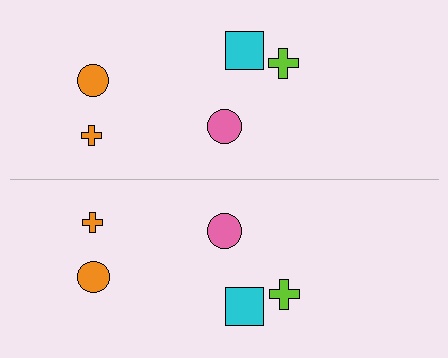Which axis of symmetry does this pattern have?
The pattern has a horizontal axis of symmetry running through the center of the image.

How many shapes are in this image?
There are 10 shapes in this image.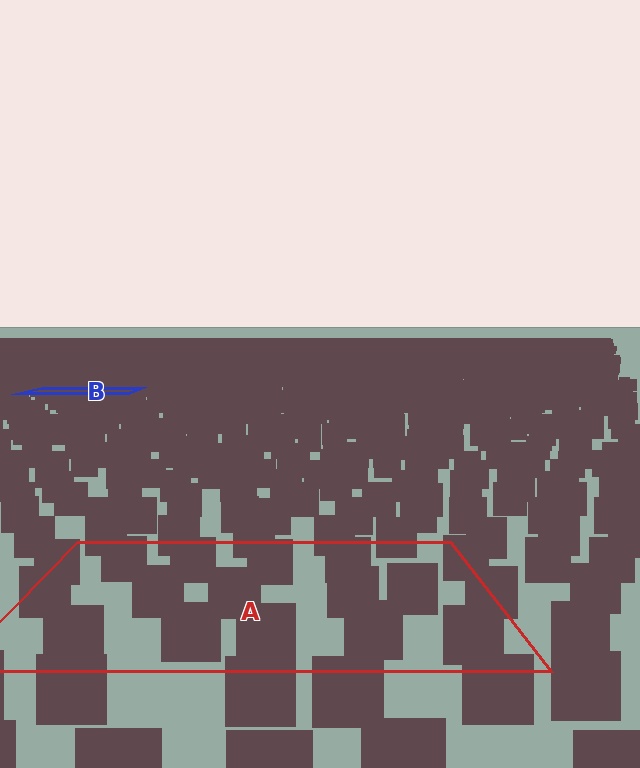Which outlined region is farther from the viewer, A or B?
Region B is farther from the viewer — the texture elements inside it appear smaller and more densely packed.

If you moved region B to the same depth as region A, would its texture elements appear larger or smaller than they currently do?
They would appear larger. At a closer depth, the same texture elements are projected at a bigger on-screen size.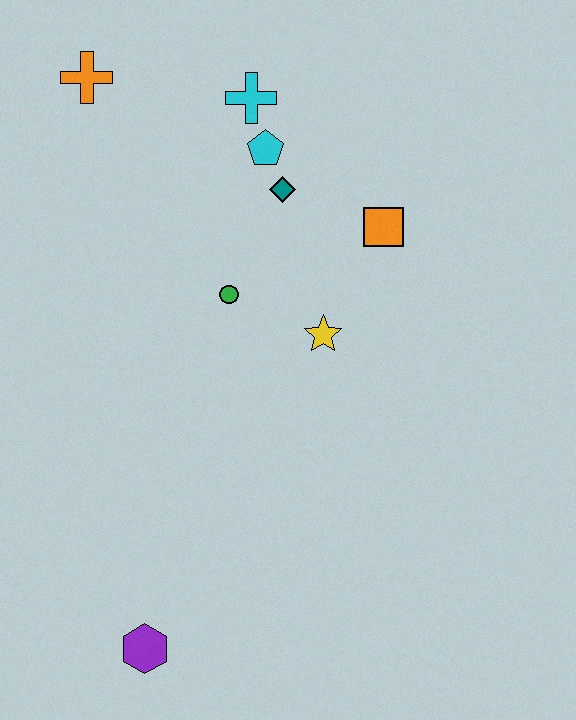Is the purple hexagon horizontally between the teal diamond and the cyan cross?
No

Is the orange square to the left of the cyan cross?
No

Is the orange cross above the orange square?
Yes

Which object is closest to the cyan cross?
The cyan pentagon is closest to the cyan cross.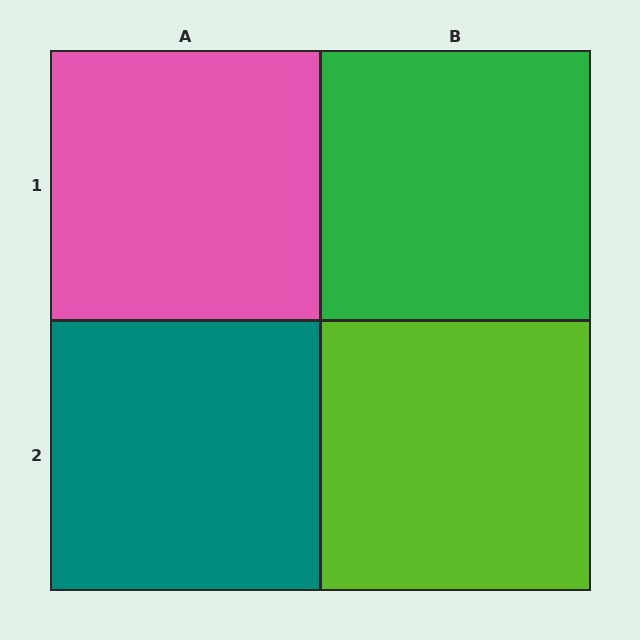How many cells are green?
1 cell is green.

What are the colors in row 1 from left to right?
Pink, green.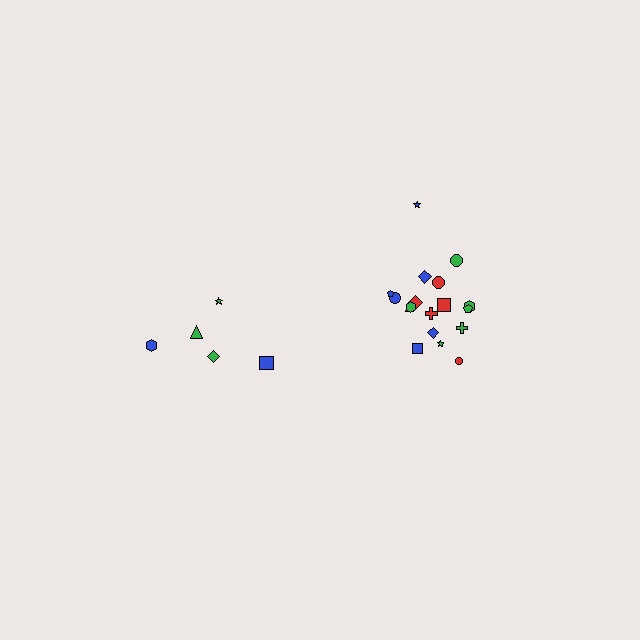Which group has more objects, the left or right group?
The right group.